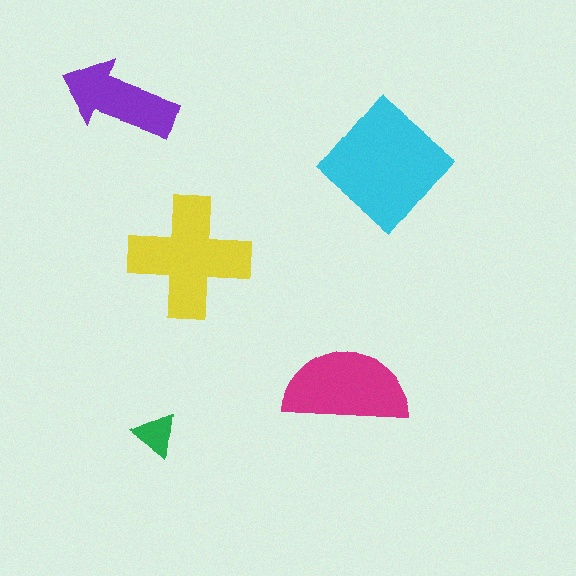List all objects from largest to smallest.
The cyan diamond, the yellow cross, the magenta semicircle, the purple arrow, the green triangle.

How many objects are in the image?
There are 5 objects in the image.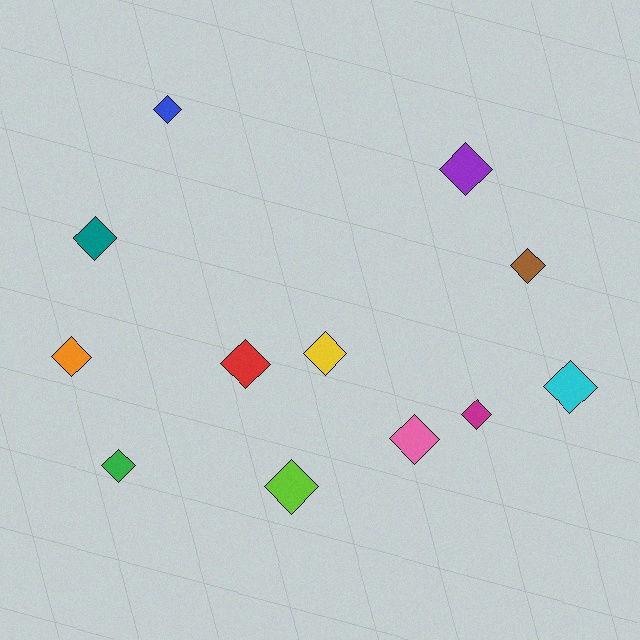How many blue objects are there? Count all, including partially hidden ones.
There is 1 blue object.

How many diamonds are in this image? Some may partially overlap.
There are 12 diamonds.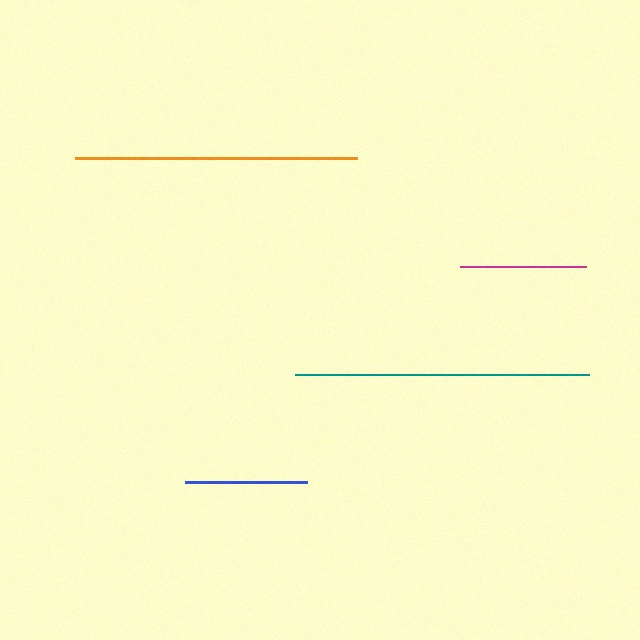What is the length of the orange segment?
The orange segment is approximately 282 pixels long.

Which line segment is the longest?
The teal line is the longest at approximately 294 pixels.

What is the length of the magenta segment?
The magenta segment is approximately 126 pixels long.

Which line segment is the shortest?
The blue line is the shortest at approximately 123 pixels.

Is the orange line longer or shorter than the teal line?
The teal line is longer than the orange line.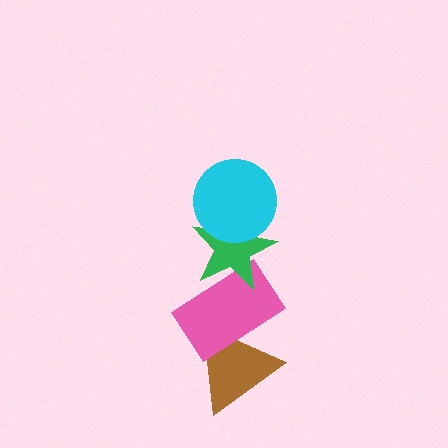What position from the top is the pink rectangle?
The pink rectangle is 3rd from the top.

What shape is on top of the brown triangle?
The pink rectangle is on top of the brown triangle.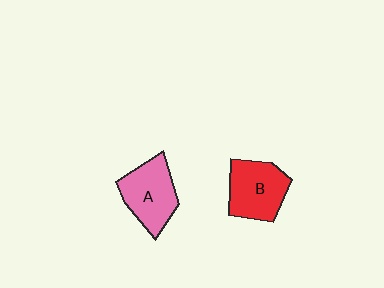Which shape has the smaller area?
Shape B (red).